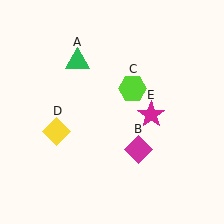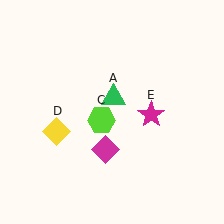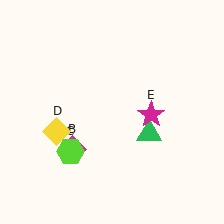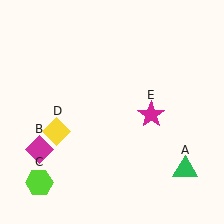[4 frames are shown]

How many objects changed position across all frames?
3 objects changed position: green triangle (object A), magenta diamond (object B), lime hexagon (object C).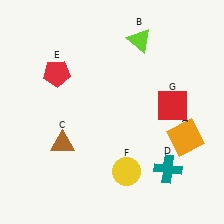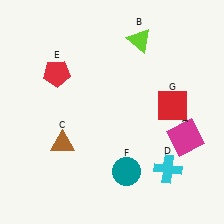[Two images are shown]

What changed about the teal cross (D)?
In Image 1, D is teal. In Image 2, it changed to cyan.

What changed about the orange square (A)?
In Image 1, A is orange. In Image 2, it changed to magenta.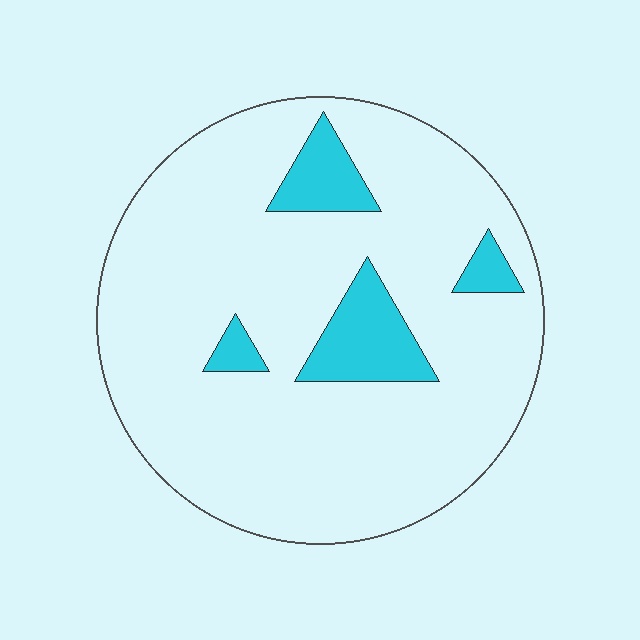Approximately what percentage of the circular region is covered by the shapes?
Approximately 10%.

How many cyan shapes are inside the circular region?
4.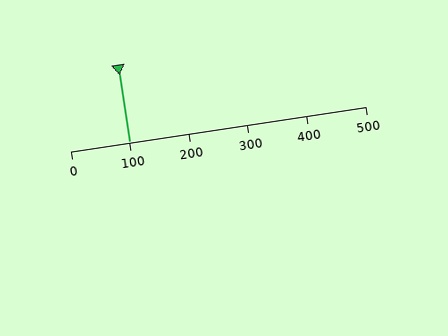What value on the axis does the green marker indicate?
The marker indicates approximately 100.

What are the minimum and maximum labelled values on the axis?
The axis runs from 0 to 500.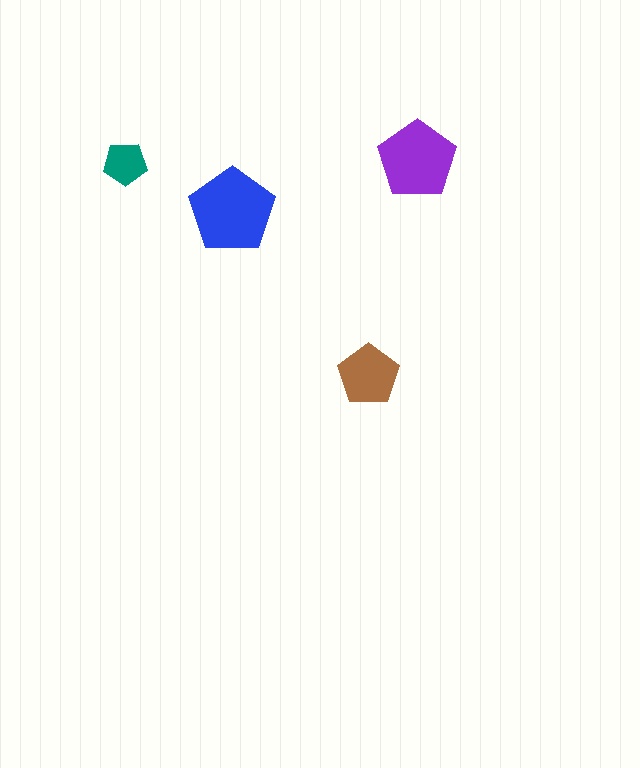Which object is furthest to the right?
The purple pentagon is rightmost.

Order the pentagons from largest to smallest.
the blue one, the purple one, the brown one, the teal one.